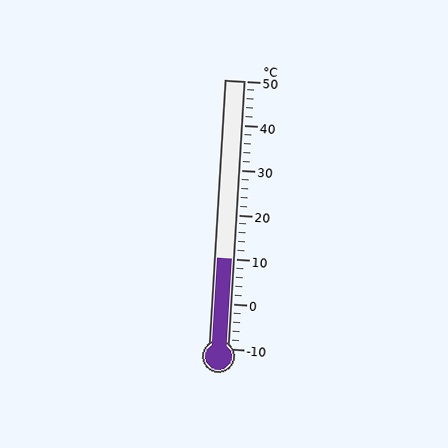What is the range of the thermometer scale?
The thermometer scale ranges from -10°C to 50°C.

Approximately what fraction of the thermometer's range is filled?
The thermometer is filled to approximately 35% of its range.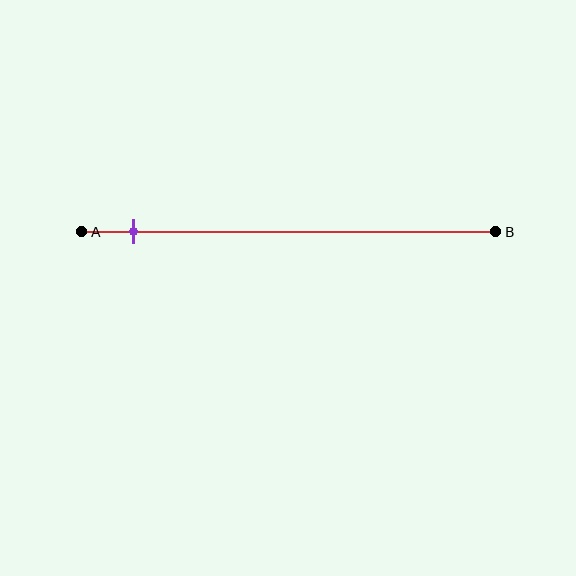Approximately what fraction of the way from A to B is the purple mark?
The purple mark is approximately 15% of the way from A to B.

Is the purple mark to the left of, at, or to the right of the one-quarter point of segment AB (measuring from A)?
The purple mark is to the left of the one-quarter point of segment AB.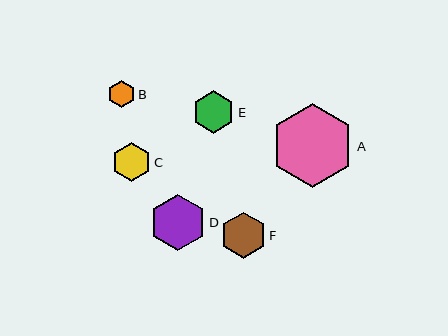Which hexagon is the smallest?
Hexagon B is the smallest with a size of approximately 27 pixels.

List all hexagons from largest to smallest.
From largest to smallest: A, D, F, E, C, B.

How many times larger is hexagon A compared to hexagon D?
Hexagon A is approximately 1.5 times the size of hexagon D.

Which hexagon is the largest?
Hexagon A is the largest with a size of approximately 84 pixels.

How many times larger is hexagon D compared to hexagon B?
Hexagon D is approximately 2.1 times the size of hexagon B.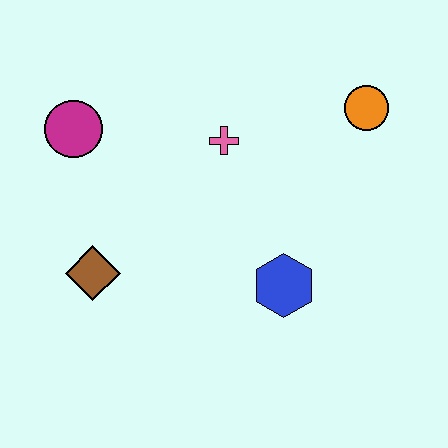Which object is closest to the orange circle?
The pink cross is closest to the orange circle.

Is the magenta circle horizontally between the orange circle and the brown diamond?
No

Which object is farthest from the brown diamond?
The orange circle is farthest from the brown diamond.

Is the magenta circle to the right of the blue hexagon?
No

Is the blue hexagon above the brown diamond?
No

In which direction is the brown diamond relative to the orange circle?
The brown diamond is to the left of the orange circle.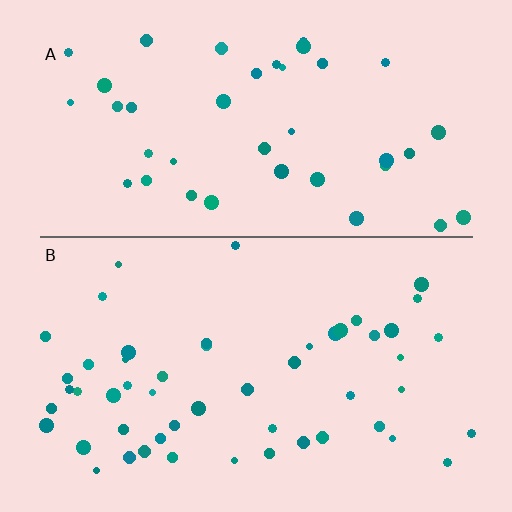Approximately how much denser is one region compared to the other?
Approximately 1.3× — region B over region A.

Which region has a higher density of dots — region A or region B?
B (the bottom).